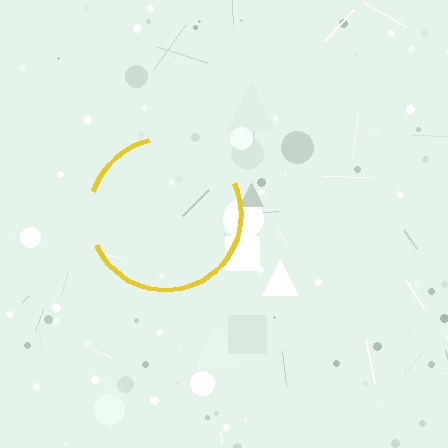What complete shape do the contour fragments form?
The contour fragments form a circle.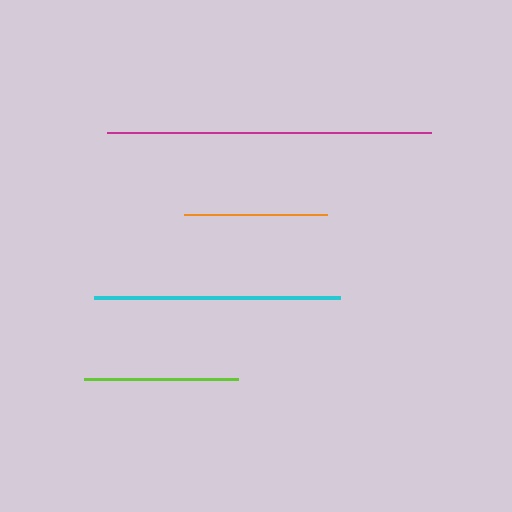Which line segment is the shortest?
The orange line is the shortest at approximately 143 pixels.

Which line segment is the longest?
The magenta line is the longest at approximately 323 pixels.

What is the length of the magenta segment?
The magenta segment is approximately 323 pixels long.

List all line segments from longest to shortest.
From longest to shortest: magenta, cyan, lime, orange.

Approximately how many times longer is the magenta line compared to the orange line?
The magenta line is approximately 2.3 times the length of the orange line.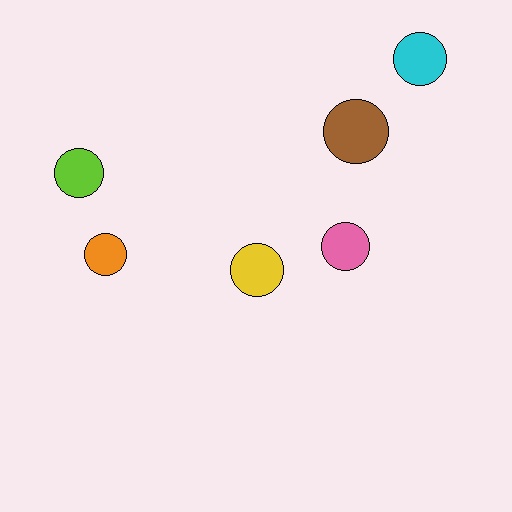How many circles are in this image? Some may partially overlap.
There are 6 circles.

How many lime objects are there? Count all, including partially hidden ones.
There is 1 lime object.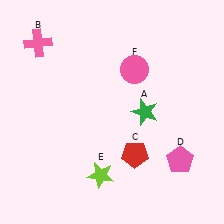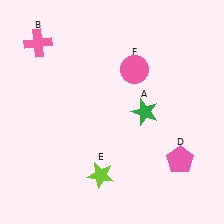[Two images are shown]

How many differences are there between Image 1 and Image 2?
There is 1 difference between the two images.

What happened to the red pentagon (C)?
The red pentagon (C) was removed in Image 2. It was in the bottom-right area of Image 1.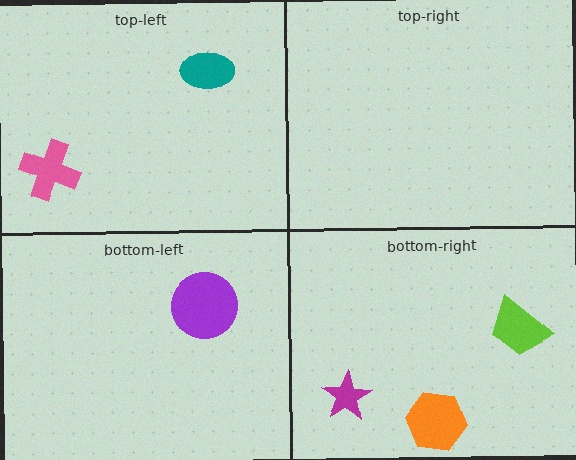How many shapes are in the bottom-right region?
3.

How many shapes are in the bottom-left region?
1.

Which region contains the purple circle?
The bottom-left region.